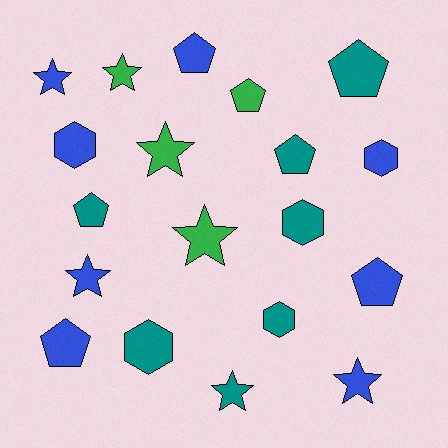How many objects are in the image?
There are 19 objects.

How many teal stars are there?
There is 1 teal star.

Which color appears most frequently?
Blue, with 8 objects.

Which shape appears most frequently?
Pentagon, with 7 objects.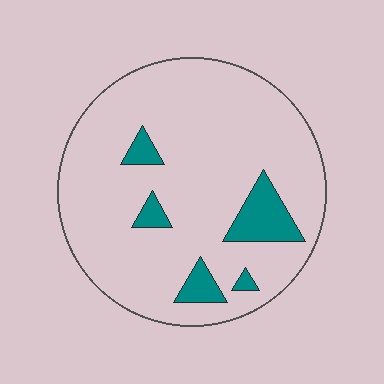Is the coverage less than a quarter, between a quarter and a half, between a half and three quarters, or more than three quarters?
Less than a quarter.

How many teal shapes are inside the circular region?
5.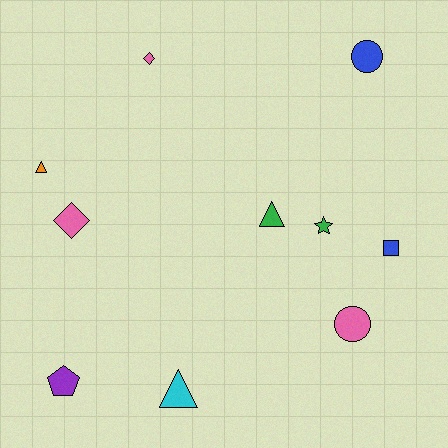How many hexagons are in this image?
There are no hexagons.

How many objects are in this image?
There are 10 objects.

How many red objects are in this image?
There are no red objects.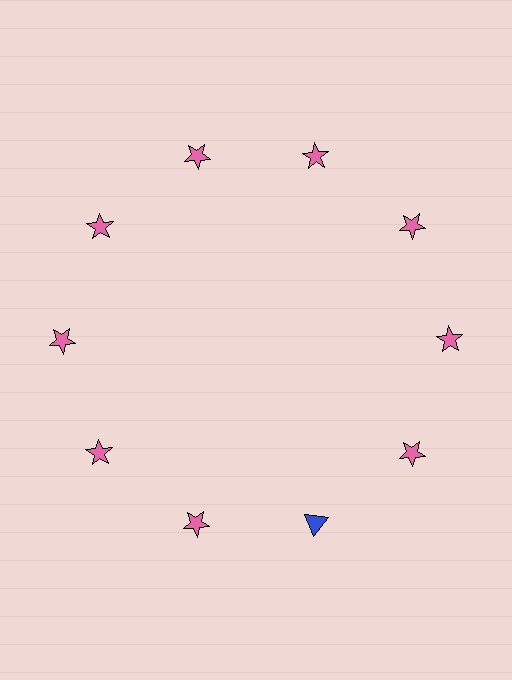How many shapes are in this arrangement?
There are 10 shapes arranged in a ring pattern.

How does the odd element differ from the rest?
It differs in both color (blue instead of pink) and shape (triangle instead of star).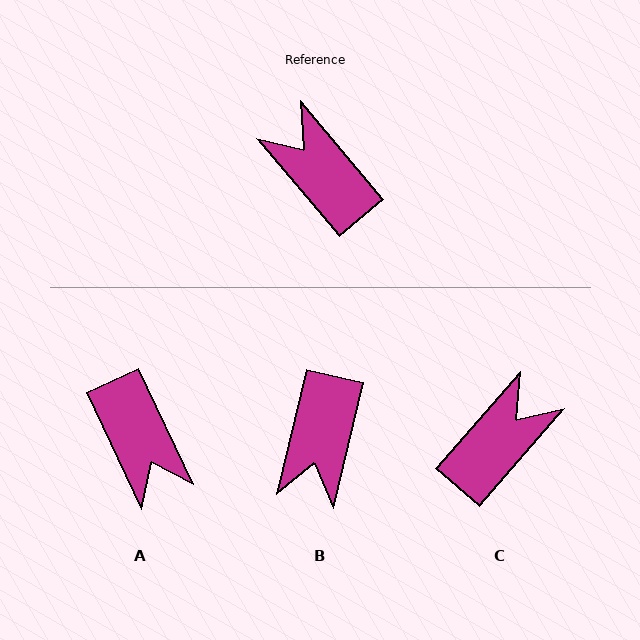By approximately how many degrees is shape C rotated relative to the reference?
Approximately 81 degrees clockwise.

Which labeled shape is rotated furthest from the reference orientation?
A, about 165 degrees away.